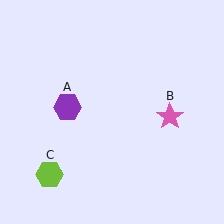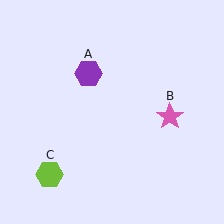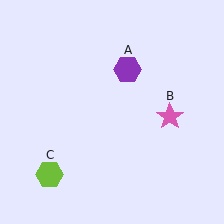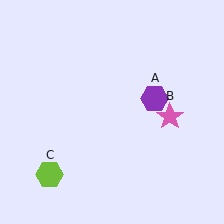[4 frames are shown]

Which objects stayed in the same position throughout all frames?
Pink star (object B) and lime hexagon (object C) remained stationary.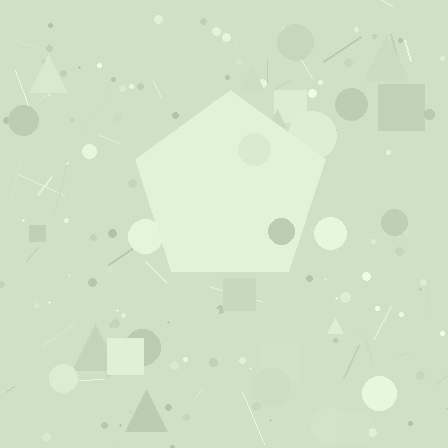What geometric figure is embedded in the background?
A pentagon is embedded in the background.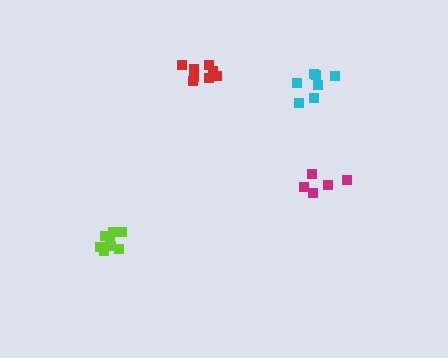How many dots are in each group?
Group 1: 7 dots, Group 2: 5 dots, Group 3: 8 dots, Group 4: 8 dots (28 total).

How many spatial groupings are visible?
There are 4 spatial groupings.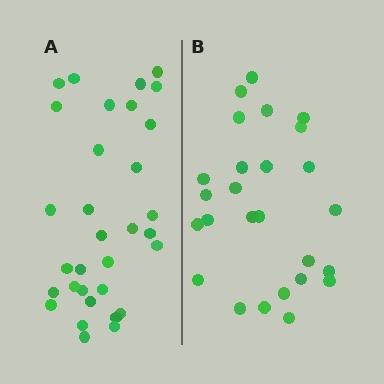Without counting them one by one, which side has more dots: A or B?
Region A (the left region) has more dots.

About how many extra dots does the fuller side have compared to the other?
Region A has about 6 more dots than region B.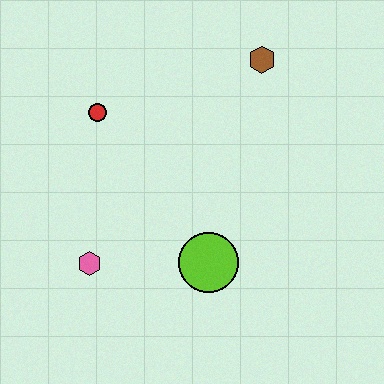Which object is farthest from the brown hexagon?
The pink hexagon is farthest from the brown hexagon.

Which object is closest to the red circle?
The pink hexagon is closest to the red circle.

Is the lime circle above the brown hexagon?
No